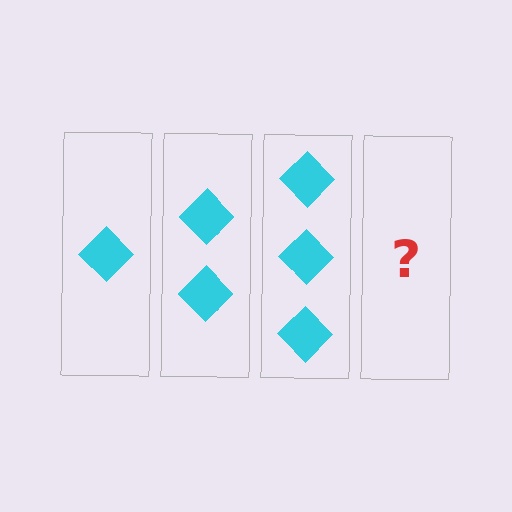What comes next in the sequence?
The next element should be 4 diamonds.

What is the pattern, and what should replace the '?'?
The pattern is that each step adds one more diamond. The '?' should be 4 diamonds.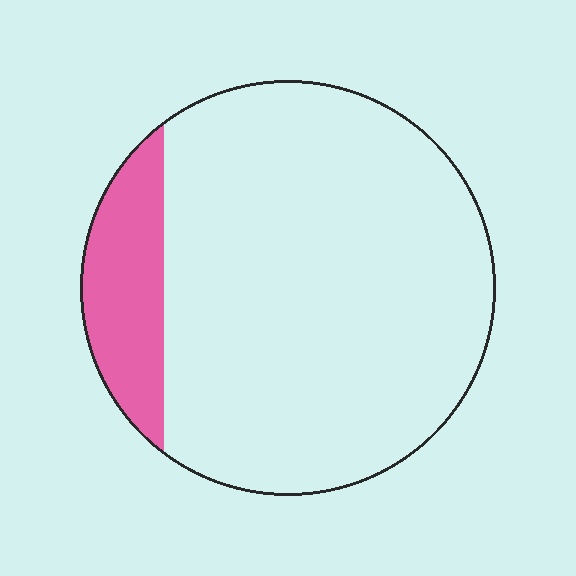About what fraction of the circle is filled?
About one eighth (1/8).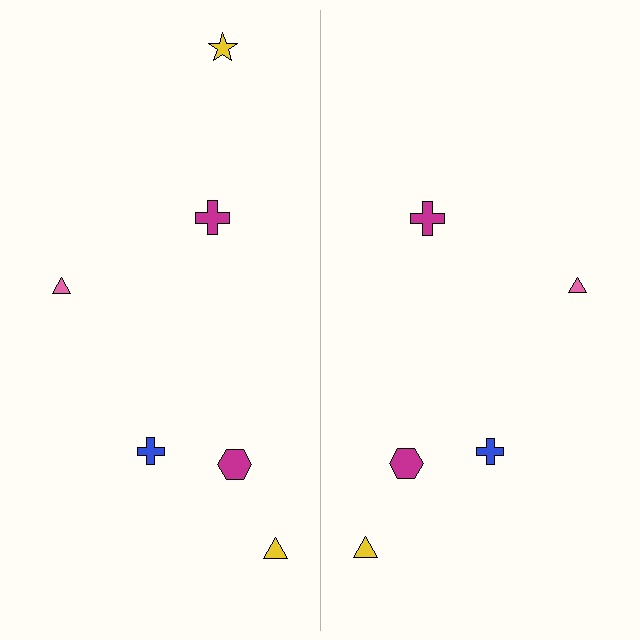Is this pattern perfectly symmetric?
No, the pattern is not perfectly symmetric. A yellow star is missing from the right side.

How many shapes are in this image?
There are 11 shapes in this image.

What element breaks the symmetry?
A yellow star is missing from the right side.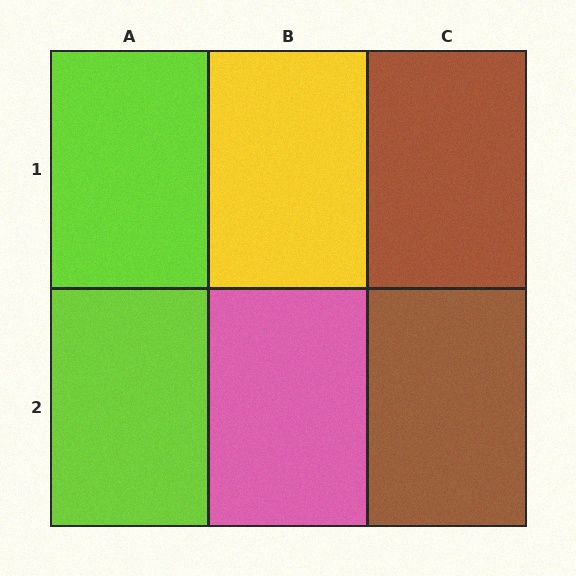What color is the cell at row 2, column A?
Lime.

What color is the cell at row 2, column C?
Brown.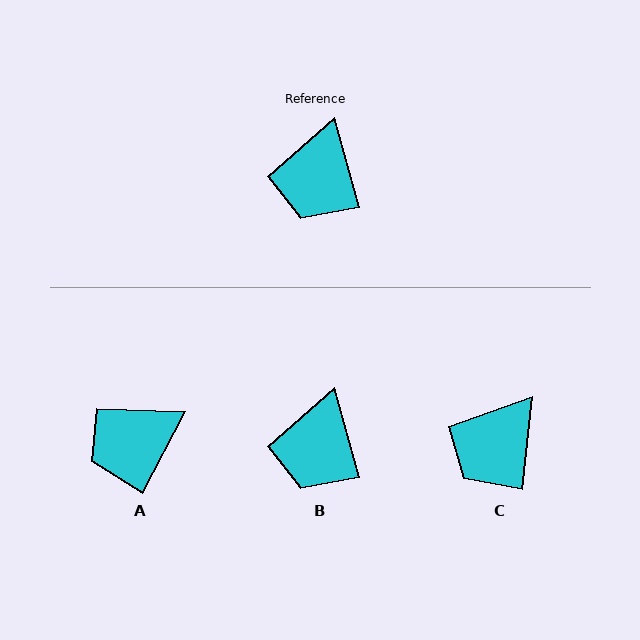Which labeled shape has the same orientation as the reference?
B.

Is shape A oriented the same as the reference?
No, it is off by about 43 degrees.